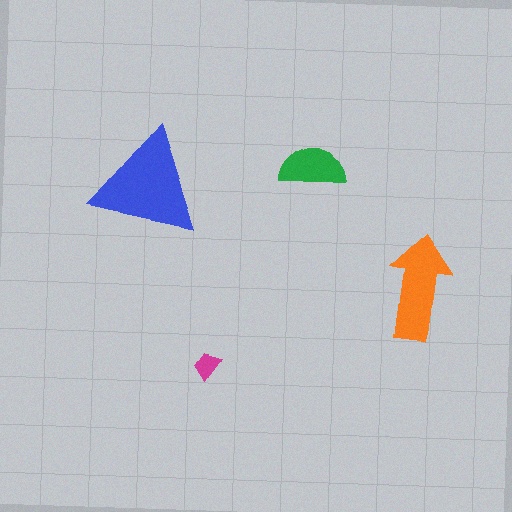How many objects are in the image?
There are 4 objects in the image.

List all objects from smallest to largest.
The magenta trapezoid, the green semicircle, the orange arrow, the blue triangle.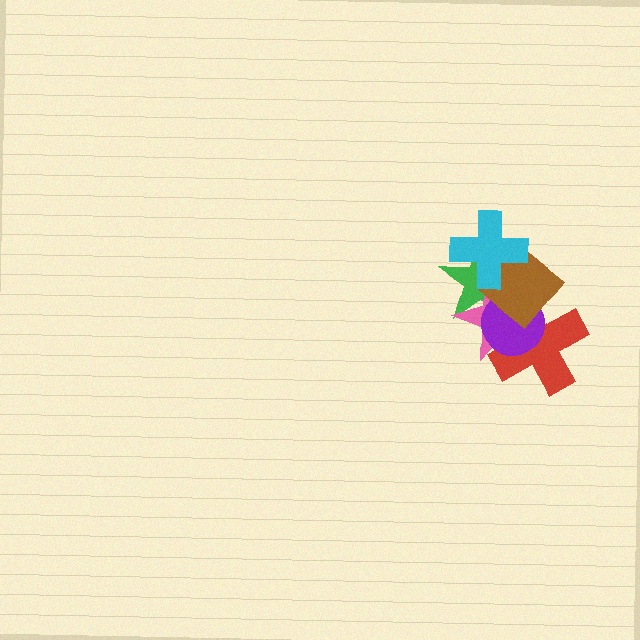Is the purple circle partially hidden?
Yes, it is partially covered by another shape.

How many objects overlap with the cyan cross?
3 objects overlap with the cyan cross.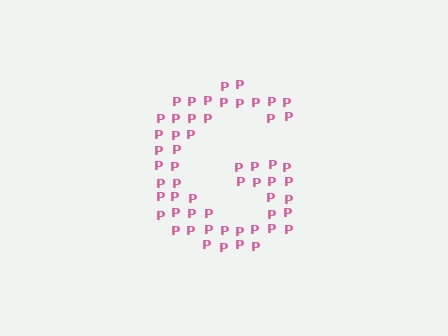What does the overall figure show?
The overall figure shows the letter G.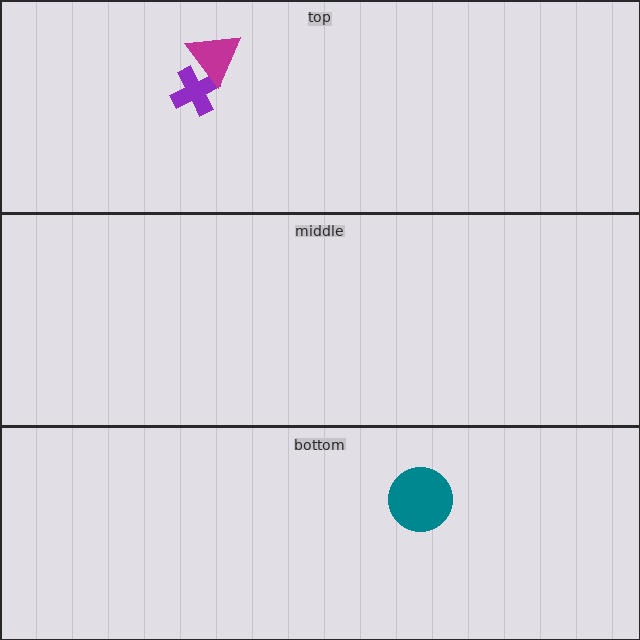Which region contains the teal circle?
The bottom region.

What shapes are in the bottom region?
The teal circle.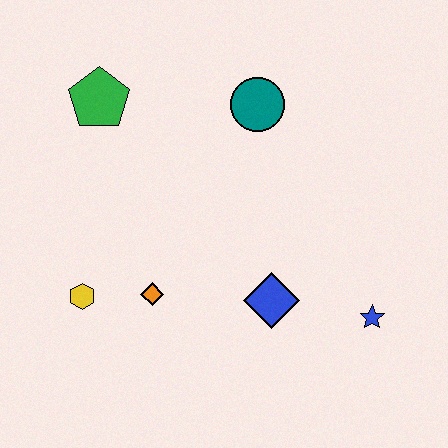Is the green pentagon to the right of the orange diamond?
No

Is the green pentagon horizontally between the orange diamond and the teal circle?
No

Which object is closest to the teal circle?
The green pentagon is closest to the teal circle.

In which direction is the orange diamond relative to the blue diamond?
The orange diamond is to the left of the blue diamond.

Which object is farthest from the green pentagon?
The blue star is farthest from the green pentagon.